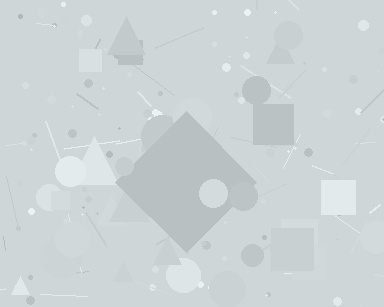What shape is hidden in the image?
A diamond is hidden in the image.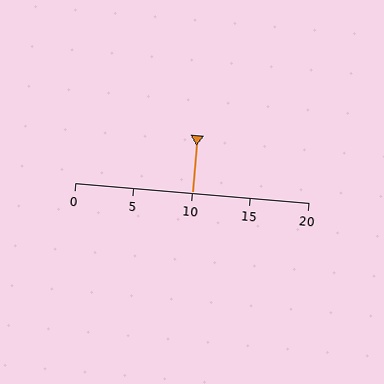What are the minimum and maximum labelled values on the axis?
The axis runs from 0 to 20.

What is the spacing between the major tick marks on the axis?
The major ticks are spaced 5 apart.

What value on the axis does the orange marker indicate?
The marker indicates approximately 10.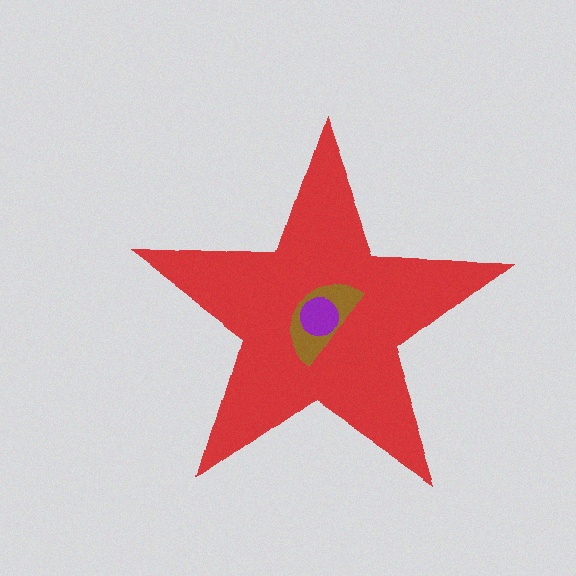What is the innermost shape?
The purple circle.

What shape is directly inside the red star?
The brown semicircle.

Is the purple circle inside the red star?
Yes.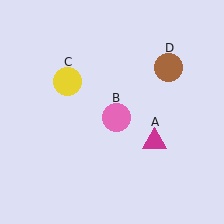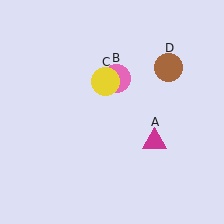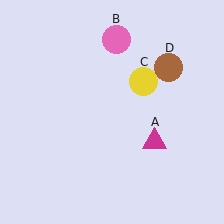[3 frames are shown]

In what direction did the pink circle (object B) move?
The pink circle (object B) moved up.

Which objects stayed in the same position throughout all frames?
Magenta triangle (object A) and brown circle (object D) remained stationary.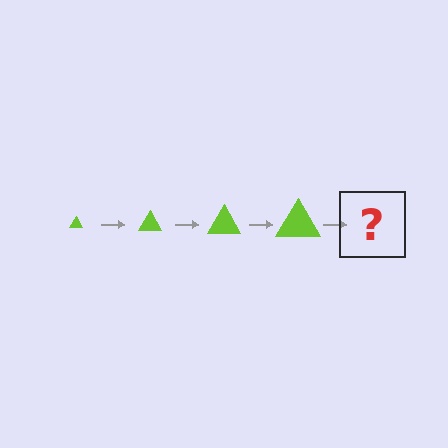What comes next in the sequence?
The next element should be a lime triangle, larger than the previous one.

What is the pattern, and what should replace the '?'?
The pattern is that the triangle gets progressively larger each step. The '?' should be a lime triangle, larger than the previous one.